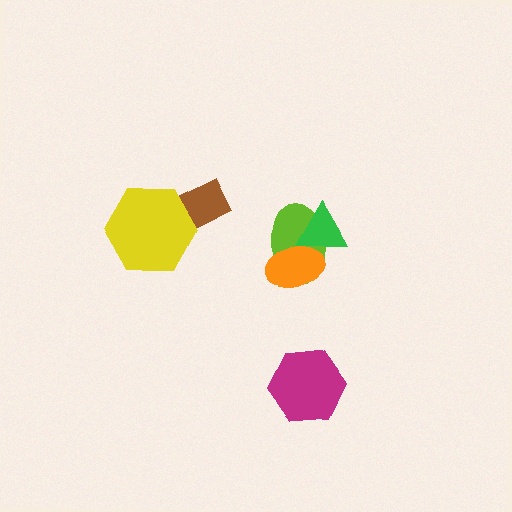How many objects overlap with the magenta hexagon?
0 objects overlap with the magenta hexagon.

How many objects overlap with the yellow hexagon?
1 object overlaps with the yellow hexagon.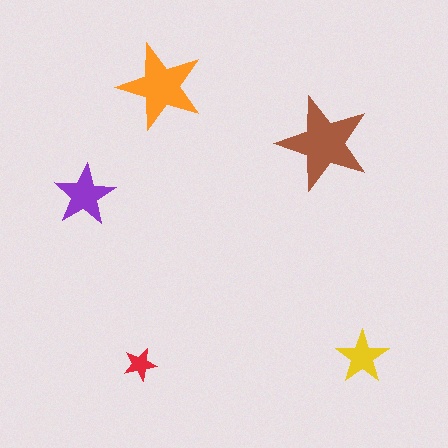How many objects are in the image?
There are 5 objects in the image.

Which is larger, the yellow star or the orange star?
The orange one.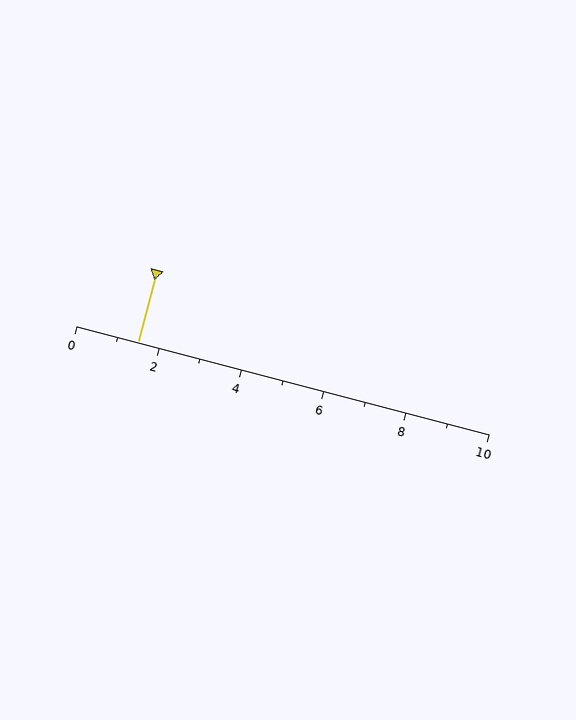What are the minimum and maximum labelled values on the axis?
The axis runs from 0 to 10.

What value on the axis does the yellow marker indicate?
The marker indicates approximately 1.5.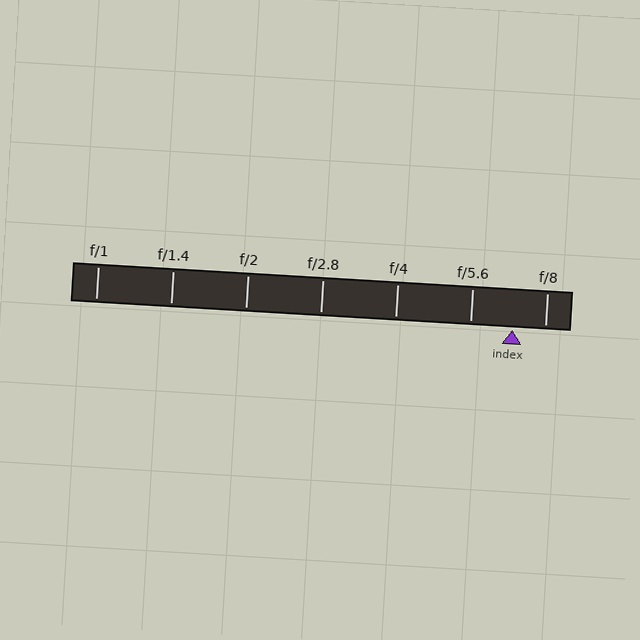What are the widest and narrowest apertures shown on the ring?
The widest aperture shown is f/1 and the narrowest is f/8.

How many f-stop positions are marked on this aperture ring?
There are 7 f-stop positions marked.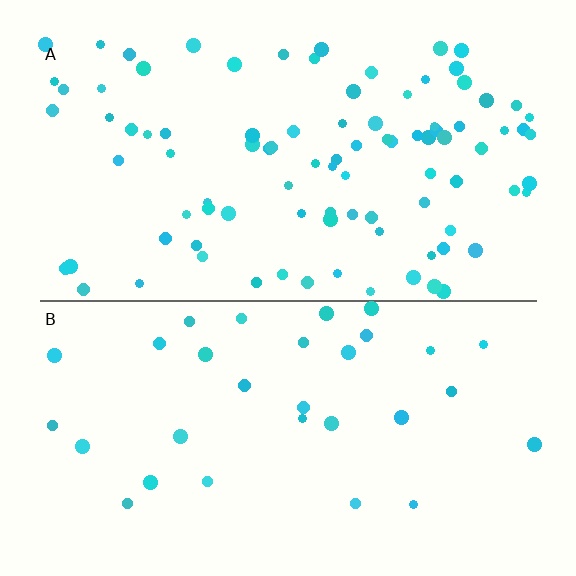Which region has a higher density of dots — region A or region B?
A (the top).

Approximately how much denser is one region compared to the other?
Approximately 3.0× — region A over region B.